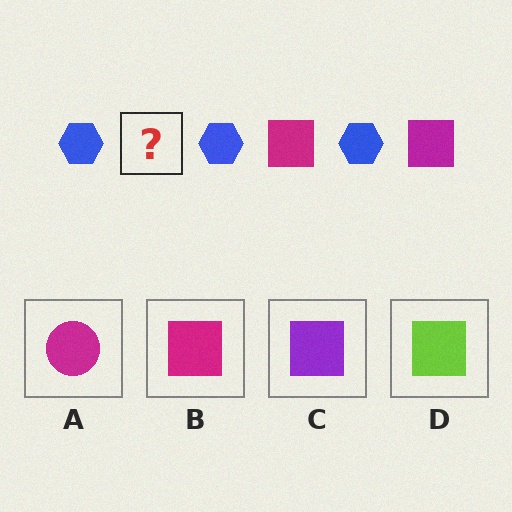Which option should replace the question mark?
Option B.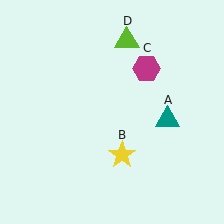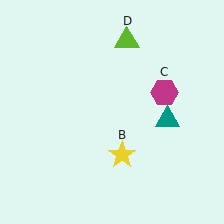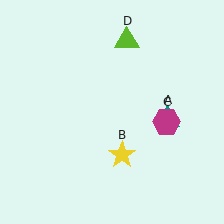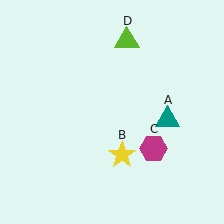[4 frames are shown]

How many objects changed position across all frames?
1 object changed position: magenta hexagon (object C).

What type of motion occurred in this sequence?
The magenta hexagon (object C) rotated clockwise around the center of the scene.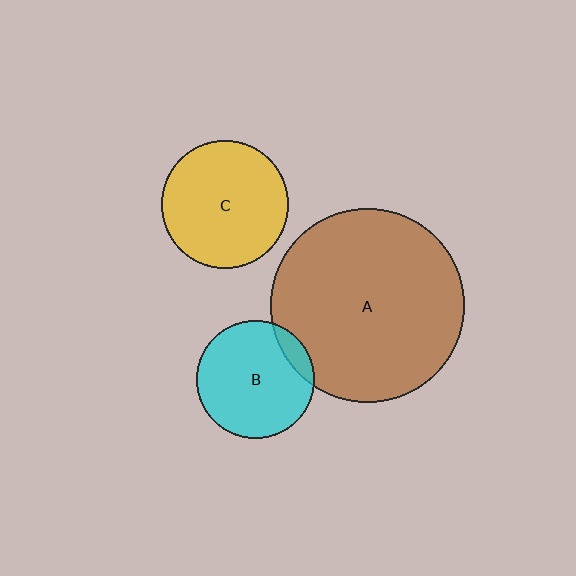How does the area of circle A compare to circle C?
Approximately 2.3 times.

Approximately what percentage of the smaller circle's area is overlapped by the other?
Approximately 10%.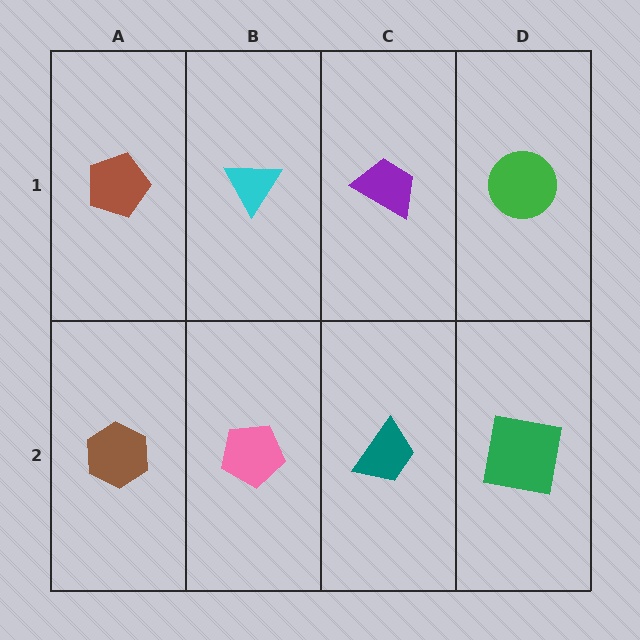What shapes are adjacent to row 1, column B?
A pink pentagon (row 2, column B), a brown pentagon (row 1, column A), a purple trapezoid (row 1, column C).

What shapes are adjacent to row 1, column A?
A brown hexagon (row 2, column A), a cyan triangle (row 1, column B).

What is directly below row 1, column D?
A green square.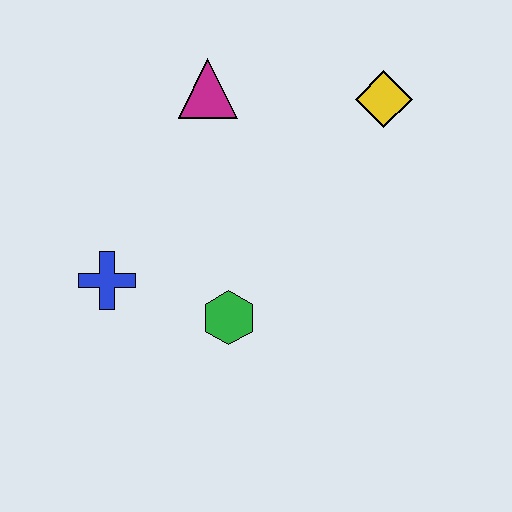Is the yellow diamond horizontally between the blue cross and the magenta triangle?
No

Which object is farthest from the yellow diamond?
The blue cross is farthest from the yellow diamond.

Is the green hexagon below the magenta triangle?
Yes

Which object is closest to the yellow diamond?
The magenta triangle is closest to the yellow diamond.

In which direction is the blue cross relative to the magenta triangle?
The blue cross is below the magenta triangle.